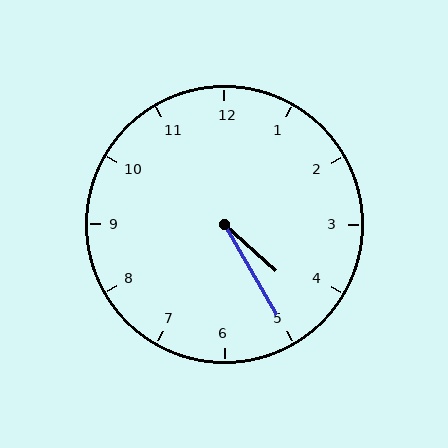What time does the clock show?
4:25.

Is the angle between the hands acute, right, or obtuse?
It is acute.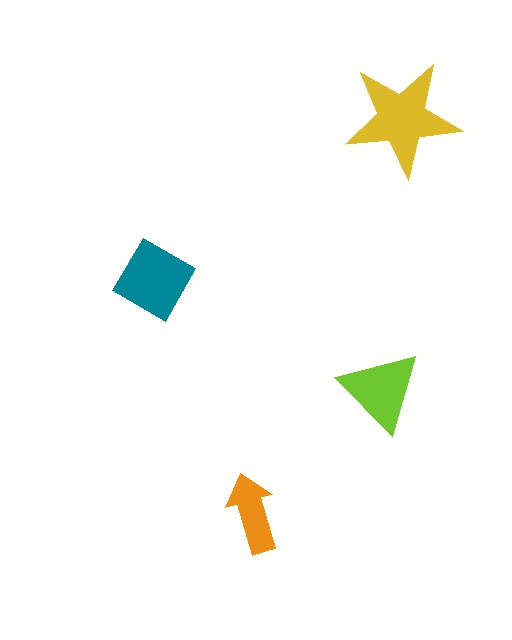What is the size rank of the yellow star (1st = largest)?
1st.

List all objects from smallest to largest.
The orange arrow, the lime triangle, the teal diamond, the yellow star.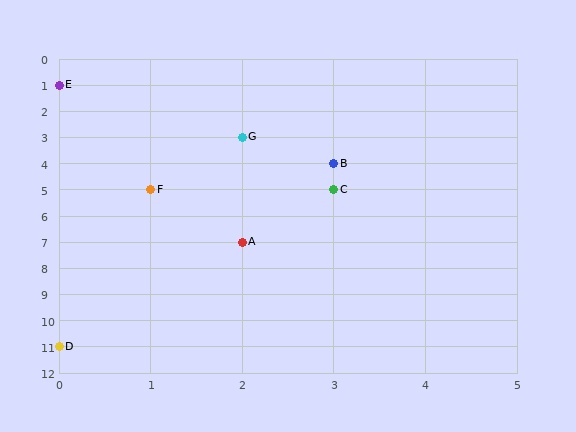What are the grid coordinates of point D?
Point D is at grid coordinates (0, 11).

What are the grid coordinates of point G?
Point G is at grid coordinates (2, 3).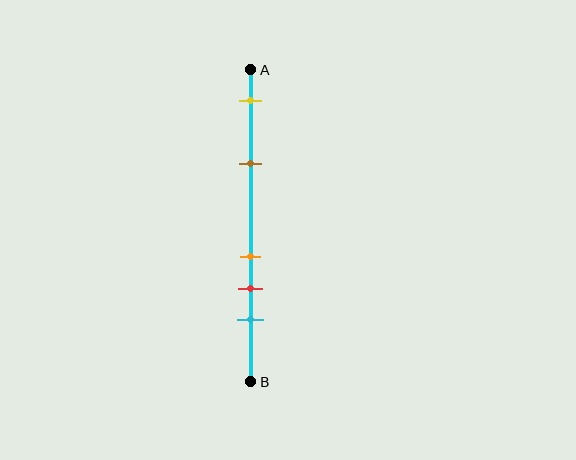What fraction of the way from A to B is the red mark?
The red mark is approximately 70% (0.7) of the way from A to B.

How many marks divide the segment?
There are 5 marks dividing the segment.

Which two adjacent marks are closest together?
The orange and red marks are the closest adjacent pair.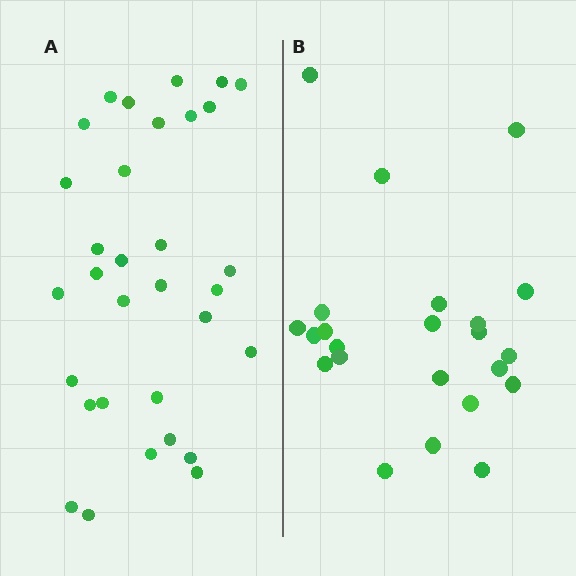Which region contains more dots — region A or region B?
Region A (the left region) has more dots.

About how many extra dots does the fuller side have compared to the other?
Region A has roughly 8 or so more dots than region B.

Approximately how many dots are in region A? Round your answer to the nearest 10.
About 30 dots. (The exact count is 32, which rounds to 30.)